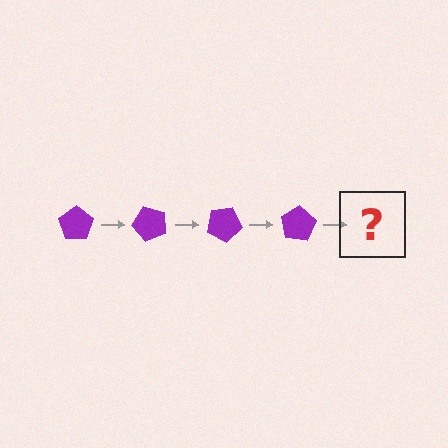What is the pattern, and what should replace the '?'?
The pattern is that the pentagon rotates 50 degrees each step. The '?' should be a purple pentagon rotated 200 degrees.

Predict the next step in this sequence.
The next step is a purple pentagon rotated 200 degrees.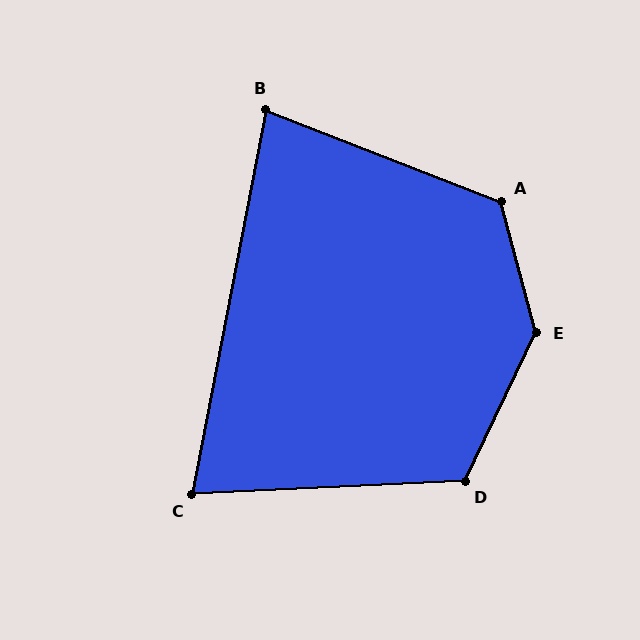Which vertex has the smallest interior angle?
C, at approximately 76 degrees.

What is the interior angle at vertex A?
Approximately 126 degrees (obtuse).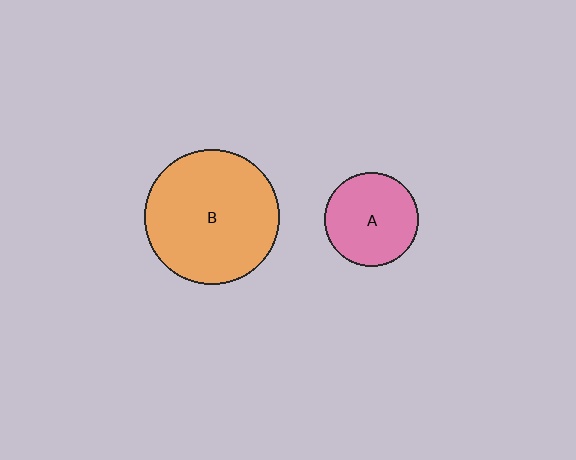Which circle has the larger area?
Circle B (orange).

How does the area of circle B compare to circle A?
Approximately 2.0 times.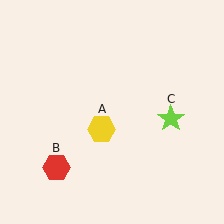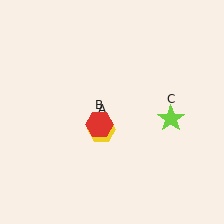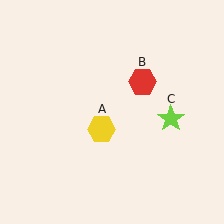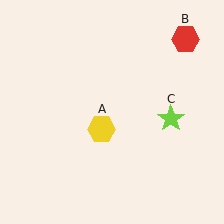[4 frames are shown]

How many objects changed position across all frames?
1 object changed position: red hexagon (object B).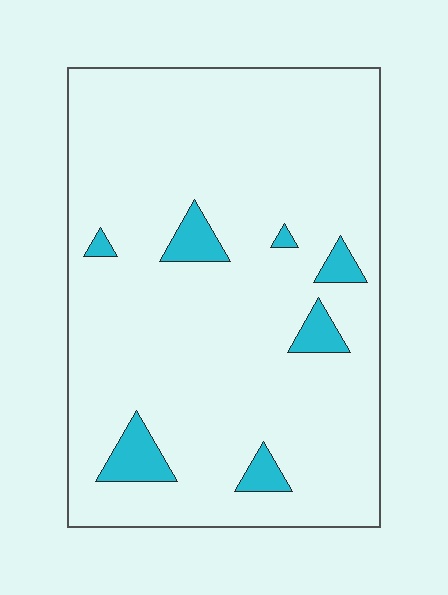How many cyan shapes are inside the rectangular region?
7.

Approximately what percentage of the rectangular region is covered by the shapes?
Approximately 10%.